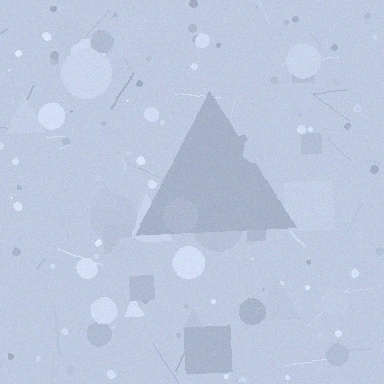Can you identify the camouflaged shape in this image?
The camouflaged shape is a triangle.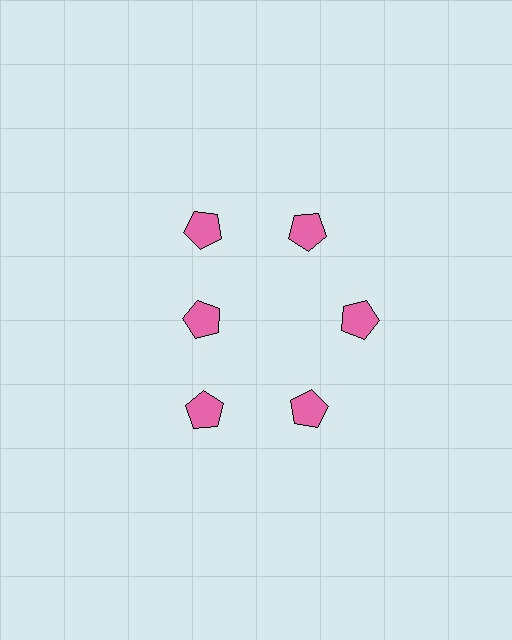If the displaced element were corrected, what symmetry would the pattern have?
It would have 6-fold rotational symmetry — the pattern would map onto itself every 60 degrees.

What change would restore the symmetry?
The symmetry would be restored by moving it outward, back onto the ring so that all 6 pentagons sit at equal angles and equal distance from the center.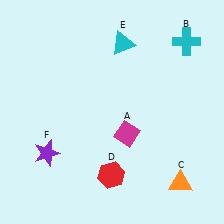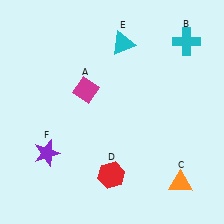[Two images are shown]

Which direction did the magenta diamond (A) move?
The magenta diamond (A) moved up.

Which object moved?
The magenta diamond (A) moved up.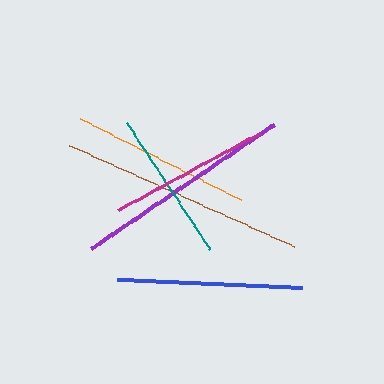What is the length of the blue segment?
The blue segment is approximately 185 pixels long.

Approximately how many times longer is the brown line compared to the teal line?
The brown line is approximately 1.6 times the length of the teal line.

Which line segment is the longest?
The brown line is the longest at approximately 247 pixels.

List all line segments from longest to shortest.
From longest to shortest: brown, purple, blue, orange, magenta, teal.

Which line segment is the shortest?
The teal line is the shortest at approximately 152 pixels.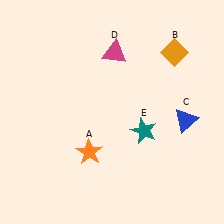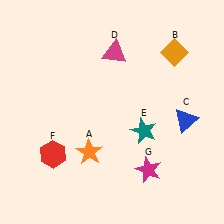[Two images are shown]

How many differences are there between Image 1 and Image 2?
There are 2 differences between the two images.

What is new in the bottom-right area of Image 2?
A magenta star (G) was added in the bottom-right area of Image 2.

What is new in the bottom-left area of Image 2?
A red hexagon (F) was added in the bottom-left area of Image 2.